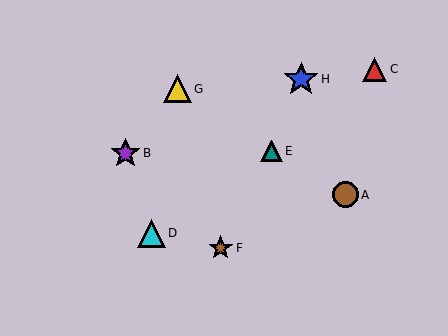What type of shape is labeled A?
Shape A is a brown circle.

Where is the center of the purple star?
The center of the purple star is at (125, 153).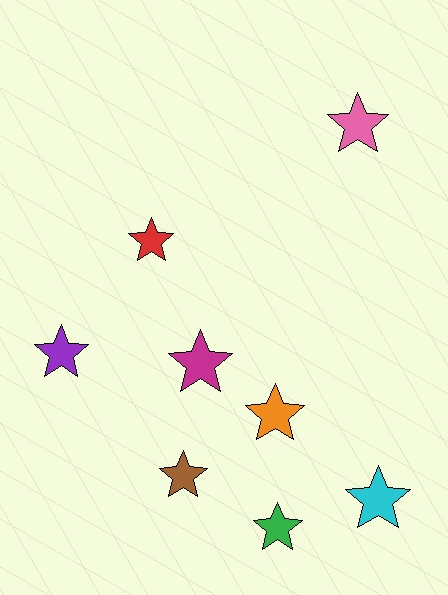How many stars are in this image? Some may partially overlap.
There are 8 stars.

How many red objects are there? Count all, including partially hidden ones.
There is 1 red object.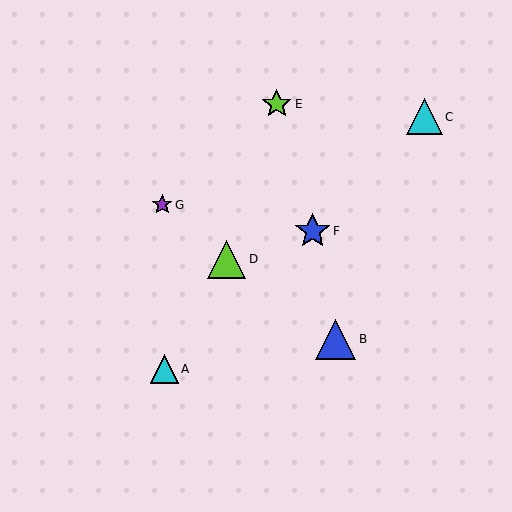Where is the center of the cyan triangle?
The center of the cyan triangle is at (164, 369).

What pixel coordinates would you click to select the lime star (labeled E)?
Click at (277, 104) to select the lime star E.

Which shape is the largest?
The blue triangle (labeled B) is the largest.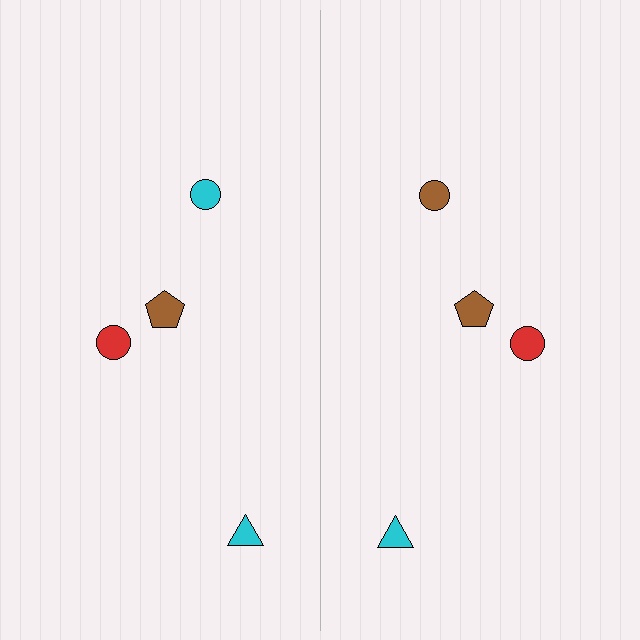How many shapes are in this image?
There are 8 shapes in this image.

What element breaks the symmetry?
The brown circle on the right side breaks the symmetry — its mirror counterpart is cyan.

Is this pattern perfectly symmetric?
No, the pattern is not perfectly symmetric. The brown circle on the right side breaks the symmetry — its mirror counterpart is cyan.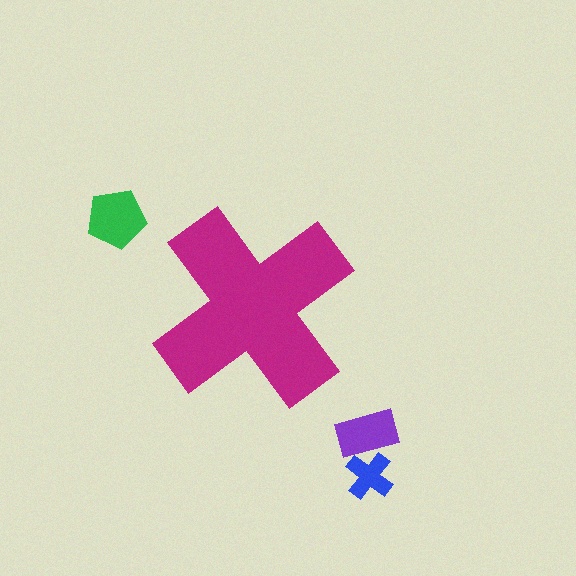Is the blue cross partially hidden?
No, the blue cross is fully visible.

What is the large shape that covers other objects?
A magenta cross.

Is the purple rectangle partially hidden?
No, the purple rectangle is fully visible.